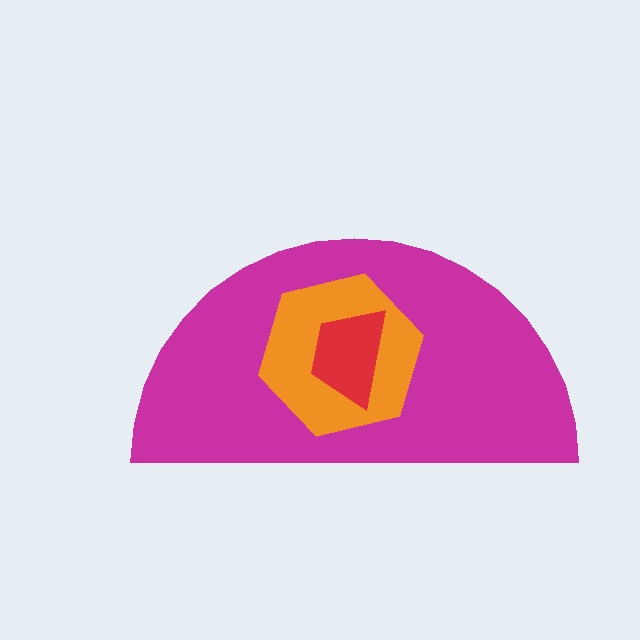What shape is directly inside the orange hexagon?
The red trapezoid.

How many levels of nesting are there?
3.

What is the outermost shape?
The magenta semicircle.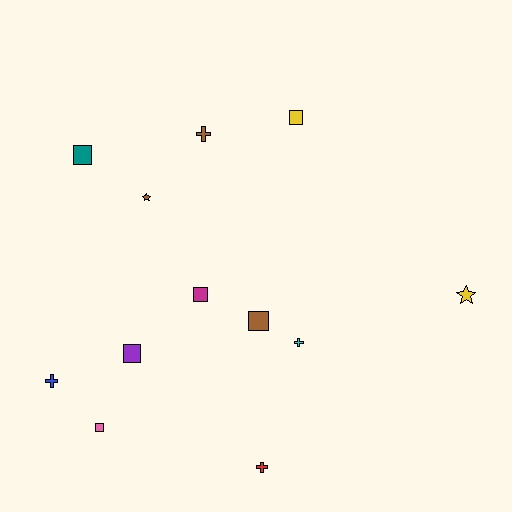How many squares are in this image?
There are 6 squares.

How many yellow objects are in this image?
There are 2 yellow objects.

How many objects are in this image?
There are 12 objects.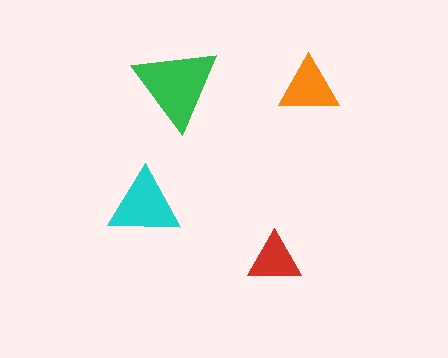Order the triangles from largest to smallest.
the green one, the cyan one, the orange one, the red one.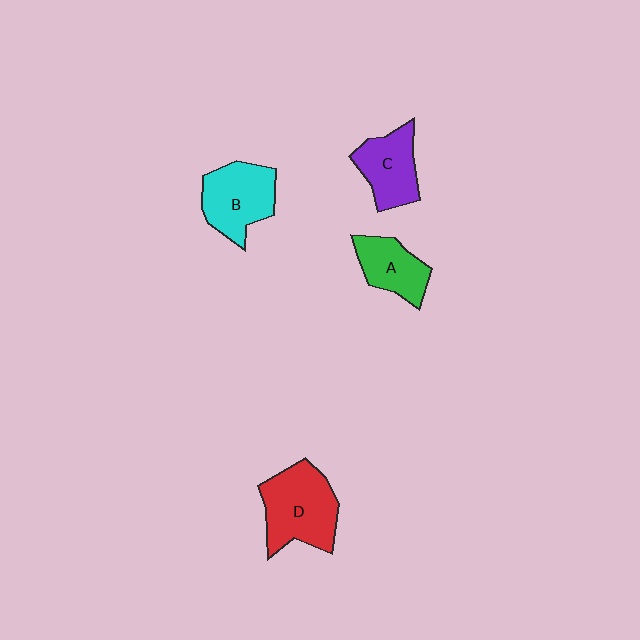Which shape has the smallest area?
Shape A (green).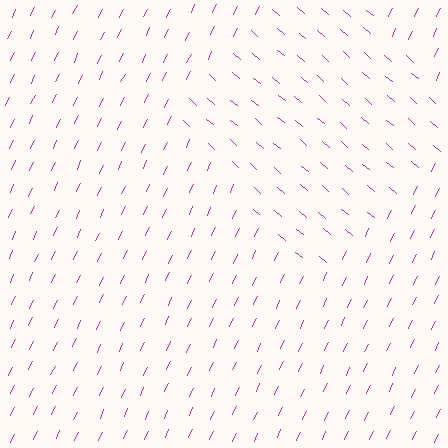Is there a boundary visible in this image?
Yes, there is a texture boundary formed by a change in line orientation.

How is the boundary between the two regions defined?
The boundary is defined purely by a change in line orientation (approximately 74 degrees difference). All lines are the same color and thickness.